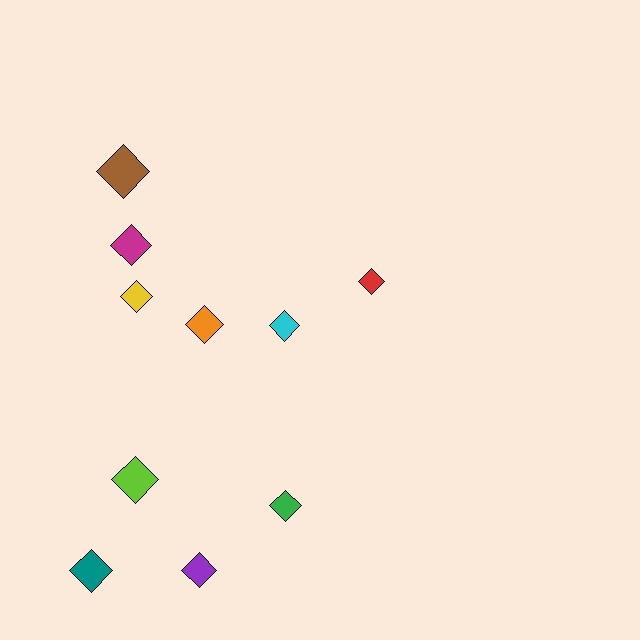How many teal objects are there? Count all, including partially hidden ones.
There is 1 teal object.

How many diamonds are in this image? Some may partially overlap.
There are 10 diamonds.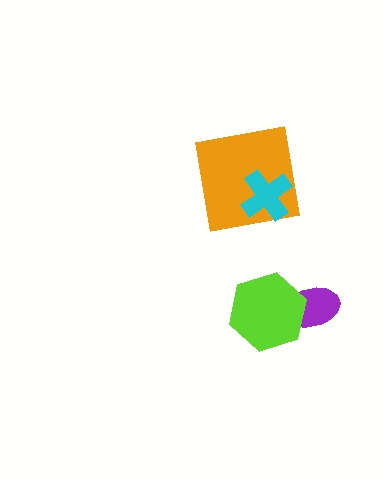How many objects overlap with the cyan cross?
1 object overlaps with the cyan cross.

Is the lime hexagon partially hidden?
No, no other shape covers it.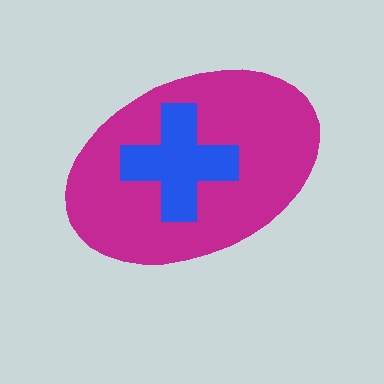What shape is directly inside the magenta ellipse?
The blue cross.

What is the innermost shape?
The blue cross.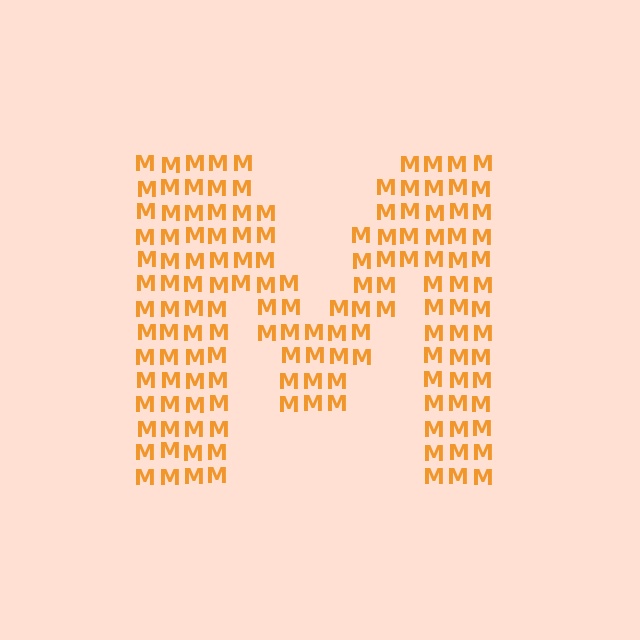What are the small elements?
The small elements are letter M's.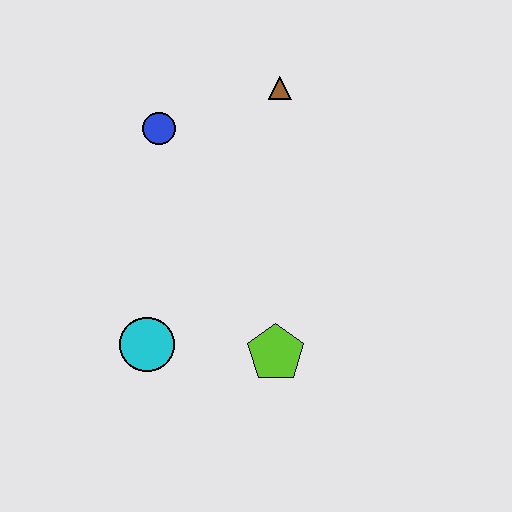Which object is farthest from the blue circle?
The lime pentagon is farthest from the blue circle.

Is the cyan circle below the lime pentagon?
No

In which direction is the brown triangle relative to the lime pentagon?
The brown triangle is above the lime pentagon.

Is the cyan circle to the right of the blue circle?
No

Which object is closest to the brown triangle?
The blue circle is closest to the brown triangle.